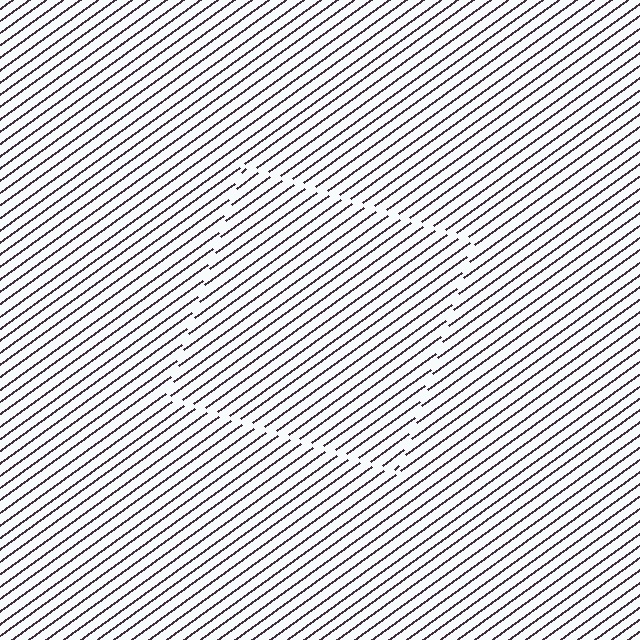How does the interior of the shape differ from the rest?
The interior of the shape contains the same grating, shifted by half a period — the contour is defined by the phase discontinuity where line-ends from the inner and outer gratings abut.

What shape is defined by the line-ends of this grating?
An illusory square. The interior of the shape contains the same grating, shifted by half a period — the contour is defined by the phase discontinuity where line-ends from the inner and outer gratings abut.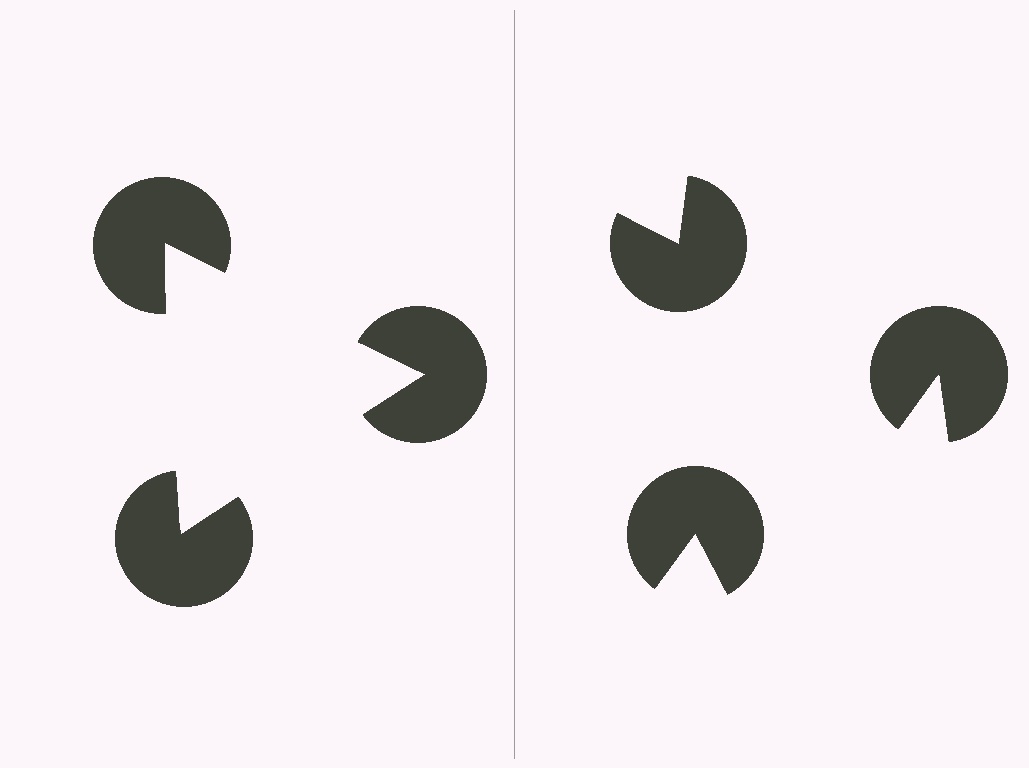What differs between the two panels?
The pac-man discs are positioned identically on both sides; only the wedge orientations differ. On the left they align to a triangle; on the right they are misaligned.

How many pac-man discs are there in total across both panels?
6 — 3 on each side.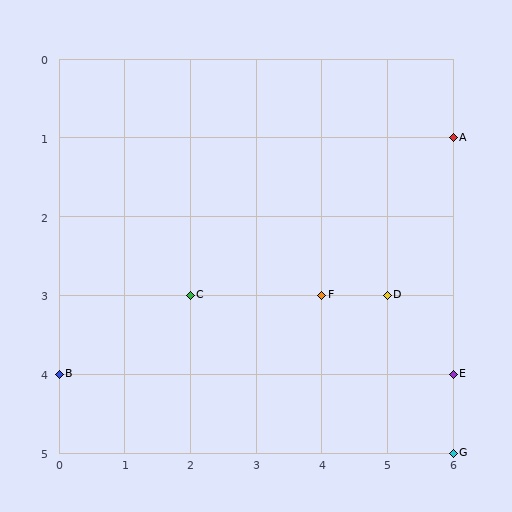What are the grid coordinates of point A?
Point A is at grid coordinates (6, 1).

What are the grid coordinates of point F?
Point F is at grid coordinates (4, 3).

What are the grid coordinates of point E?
Point E is at grid coordinates (6, 4).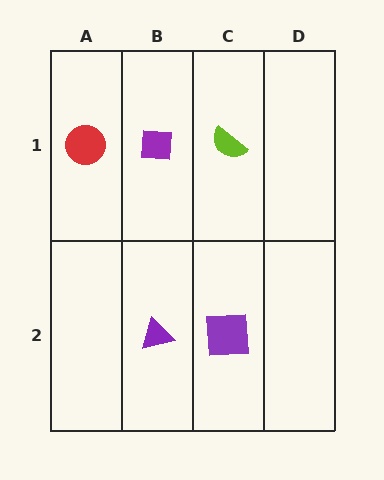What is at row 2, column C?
A purple square.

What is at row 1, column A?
A red circle.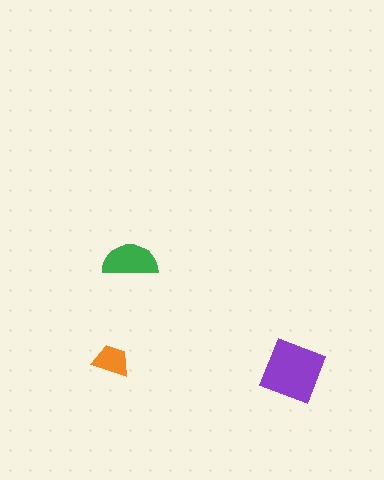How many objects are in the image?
There are 3 objects in the image.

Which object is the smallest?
The orange trapezoid.